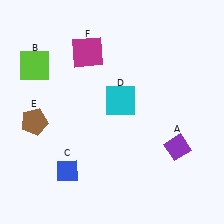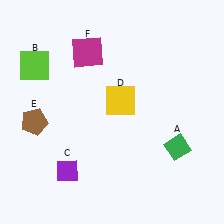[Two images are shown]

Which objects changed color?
A changed from purple to green. C changed from blue to purple. D changed from cyan to yellow.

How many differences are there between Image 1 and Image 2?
There are 3 differences between the two images.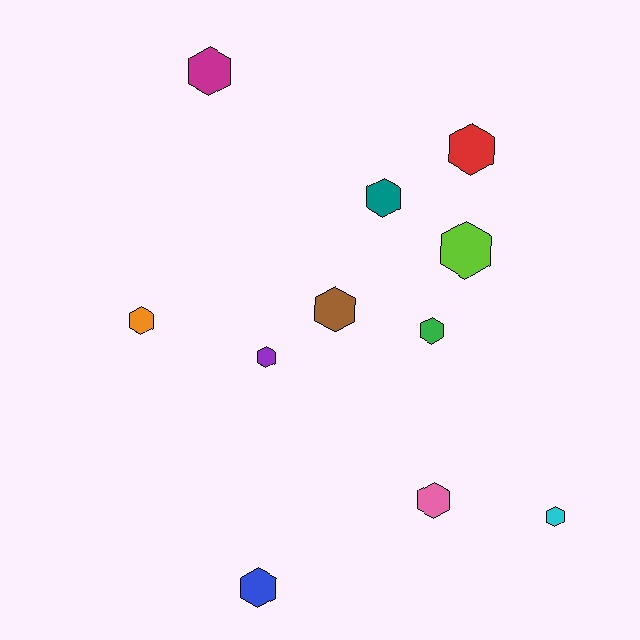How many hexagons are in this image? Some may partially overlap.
There are 11 hexagons.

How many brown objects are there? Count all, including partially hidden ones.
There is 1 brown object.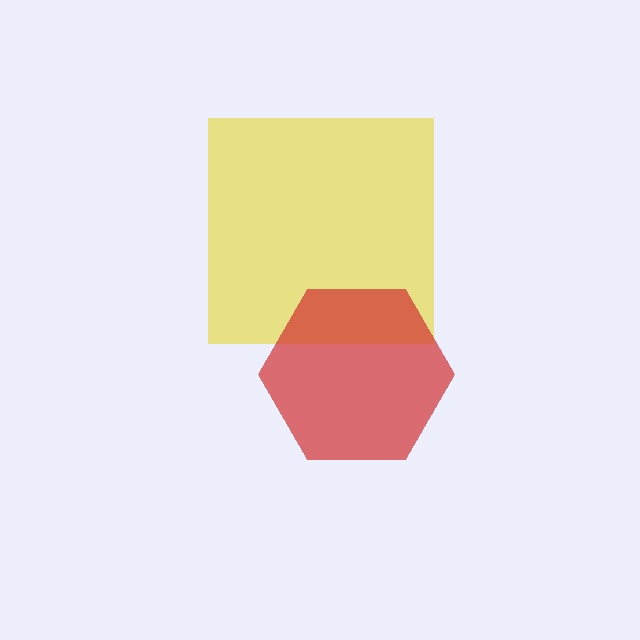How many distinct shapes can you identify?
There are 2 distinct shapes: a yellow square, a red hexagon.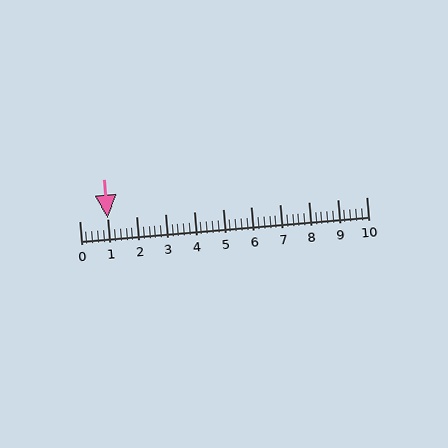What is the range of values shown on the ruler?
The ruler shows values from 0 to 10.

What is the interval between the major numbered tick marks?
The major tick marks are spaced 1 units apart.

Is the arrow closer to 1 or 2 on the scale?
The arrow is closer to 1.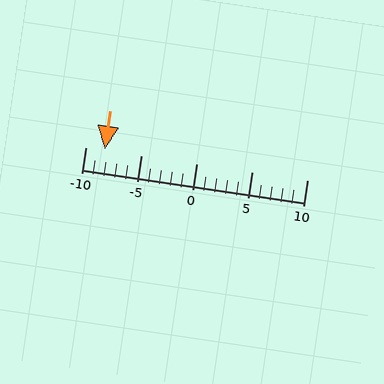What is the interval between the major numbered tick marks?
The major tick marks are spaced 5 units apart.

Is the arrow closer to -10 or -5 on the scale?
The arrow is closer to -10.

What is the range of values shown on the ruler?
The ruler shows values from -10 to 10.